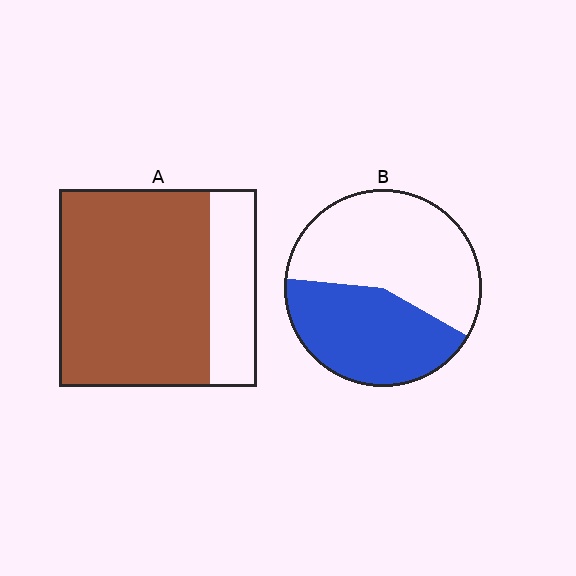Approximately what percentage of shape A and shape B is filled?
A is approximately 75% and B is approximately 45%.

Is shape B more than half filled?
No.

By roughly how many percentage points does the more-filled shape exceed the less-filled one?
By roughly 35 percentage points (A over B).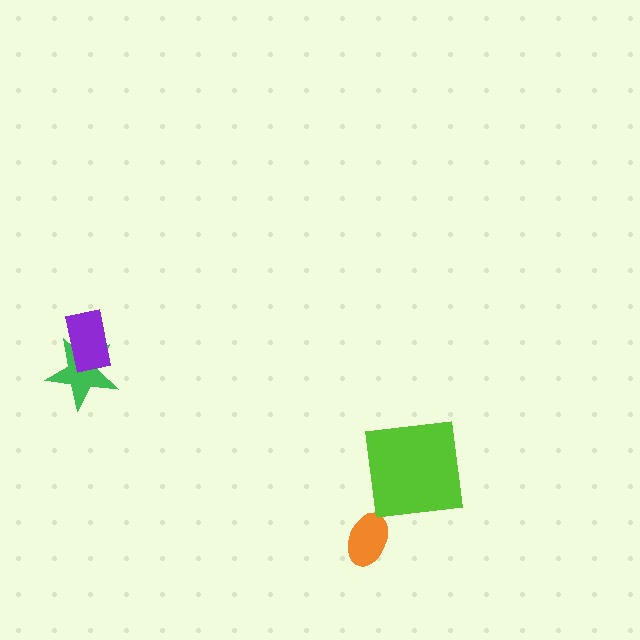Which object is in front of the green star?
The purple rectangle is in front of the green star.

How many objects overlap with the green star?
1 object overlaps with the green star.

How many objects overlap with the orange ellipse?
0 objects overlap with the orange ellipse.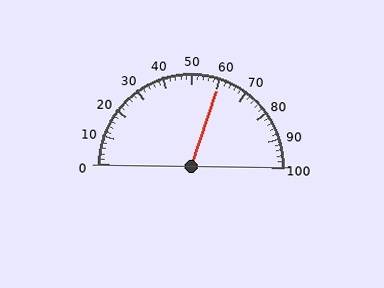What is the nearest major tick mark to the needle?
The nearest major tick mark is 60.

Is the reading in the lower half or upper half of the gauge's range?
The reading is in the upper half of the range (0 to 100).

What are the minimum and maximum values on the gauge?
The gauge ranges from 0 to 100.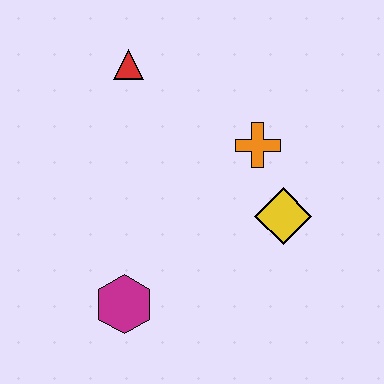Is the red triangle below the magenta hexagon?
No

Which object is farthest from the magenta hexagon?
The red triangle is farthest from the magenta hexagon.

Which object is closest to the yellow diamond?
The orange cross is closest to the yellow diamond.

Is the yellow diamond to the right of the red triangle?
Yes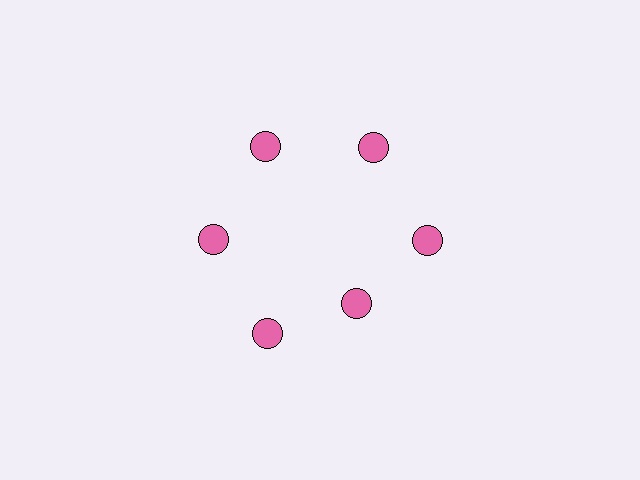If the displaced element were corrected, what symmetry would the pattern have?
It would have 6-fold rotational symmetry — the pattern would map onto itself every 60 degrees.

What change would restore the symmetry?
The symmetry would be restored by moving it outward, back onto the ring so that all 6 circles sit at equal angles and equal distance from the center.